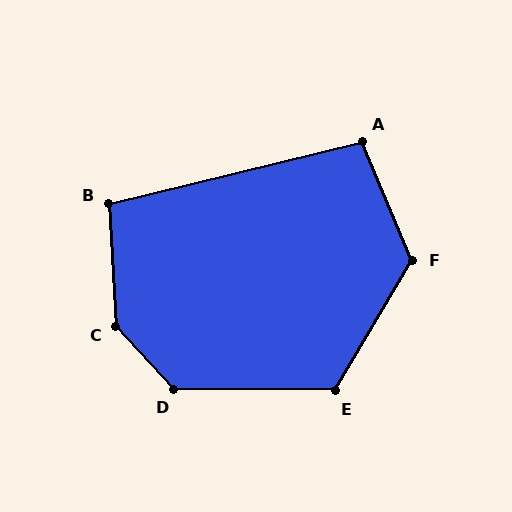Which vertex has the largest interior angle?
C, at approximately 141 degrees.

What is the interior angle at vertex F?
Approximately 127 degrees (obtuse).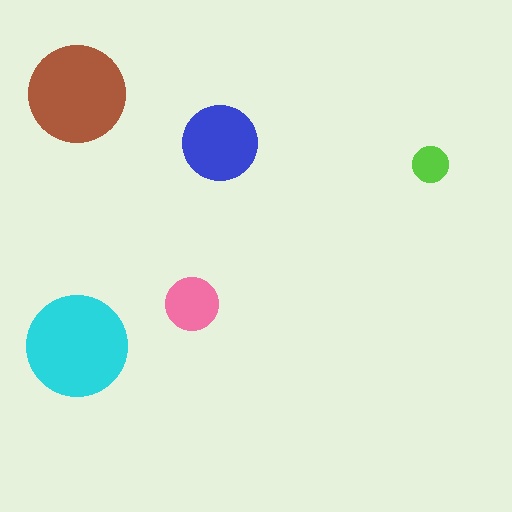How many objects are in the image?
There are 5 objects in the image.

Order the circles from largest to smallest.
the cyan one, the brown one, the blue one, the pink one, the lime one.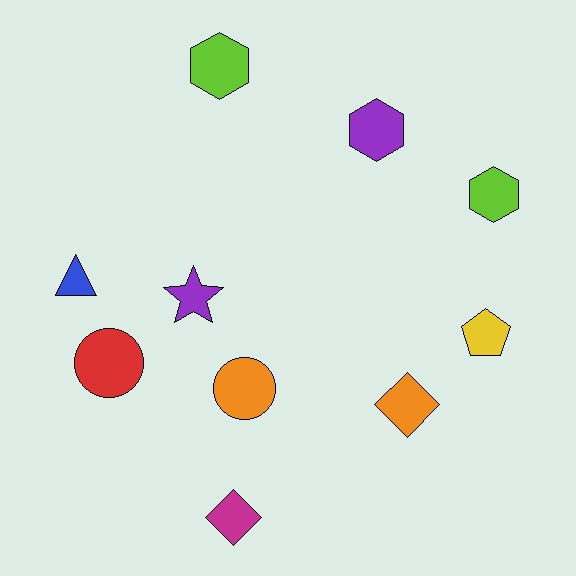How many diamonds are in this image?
There are 2 diamonds.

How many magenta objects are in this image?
There is 1 magenta object.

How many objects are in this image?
There are 10 objects.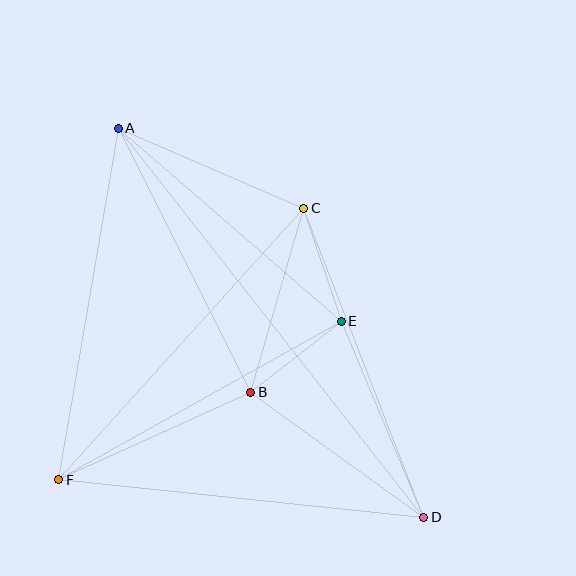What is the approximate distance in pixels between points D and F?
The distance between D and F is approximately 367 pixels.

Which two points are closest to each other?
Points B and E are closest to each other.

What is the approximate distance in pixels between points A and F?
The distance between A and F is approximately 356 pixels.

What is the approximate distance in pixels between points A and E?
The distance between A and E is approximately 295 pixels.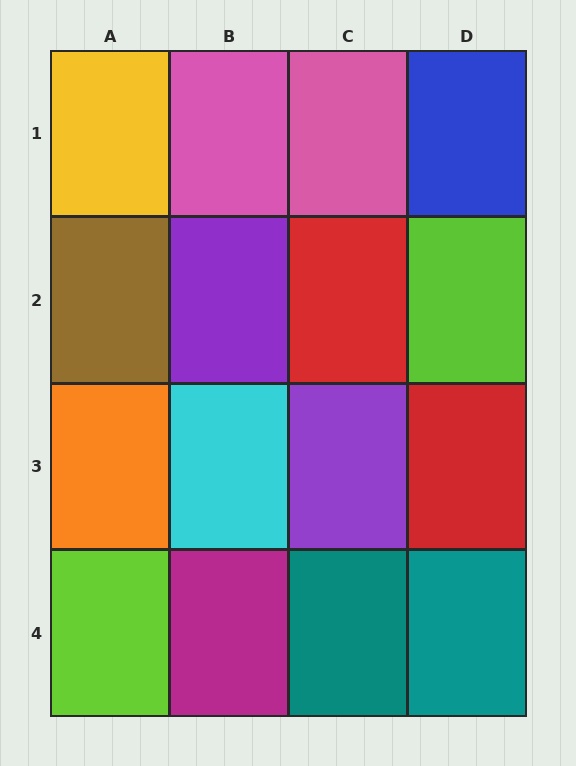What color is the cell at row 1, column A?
Yellow.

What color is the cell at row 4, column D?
Teal.